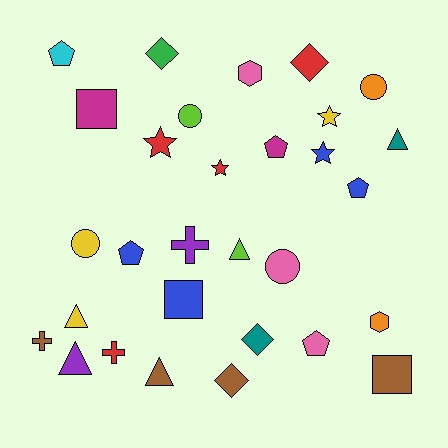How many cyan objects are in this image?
There is 1 cyan object.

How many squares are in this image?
There are 3 squares.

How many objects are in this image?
There are 30 objects.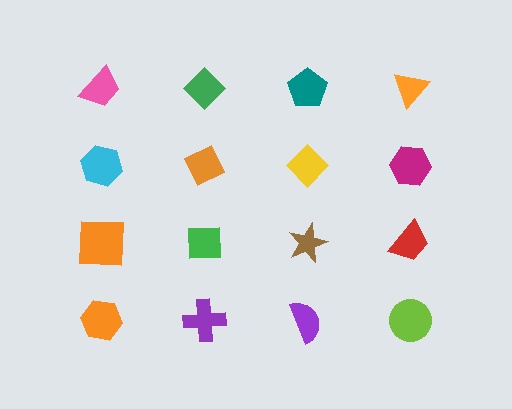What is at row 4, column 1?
An orange hexagon.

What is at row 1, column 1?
A pink trapezoid.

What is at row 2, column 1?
A cyan hexagon.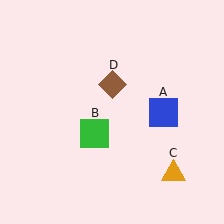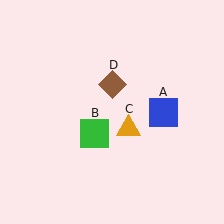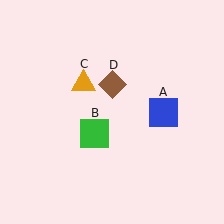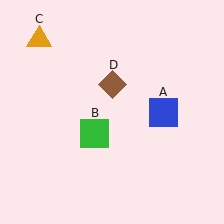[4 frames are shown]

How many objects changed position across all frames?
1 object changed position: orange triangle (object C).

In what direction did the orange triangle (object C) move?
The orange triangle (object C) moved up and to the left.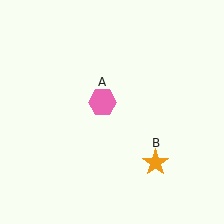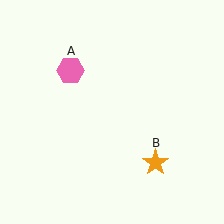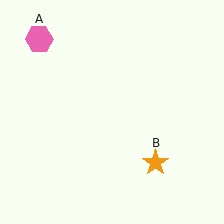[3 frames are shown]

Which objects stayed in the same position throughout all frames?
Orange star (object B) remained stationary.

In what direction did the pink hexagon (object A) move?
The pink hexagon (object A) moved up and to the left.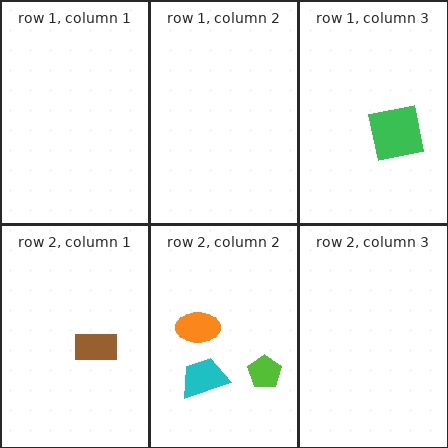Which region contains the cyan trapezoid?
The row 2, column 2 region.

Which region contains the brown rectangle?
The row 2, column 1 region.